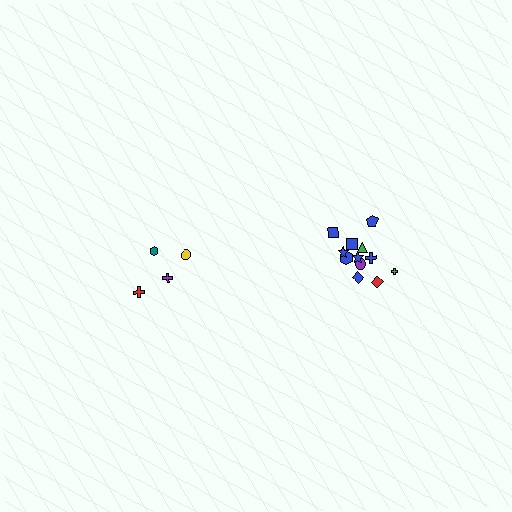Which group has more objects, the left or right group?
The right group.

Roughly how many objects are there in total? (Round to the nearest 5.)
Roughly 15 objects in total.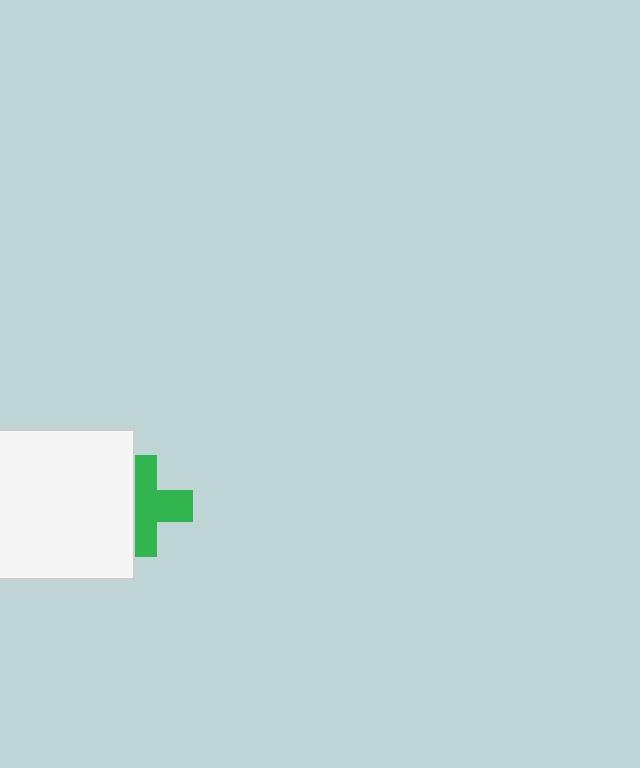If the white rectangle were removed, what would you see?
You would see the complete green cross.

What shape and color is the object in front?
The object in front is a white rectangle.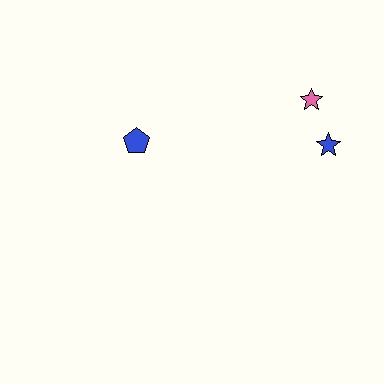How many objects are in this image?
There are 3 objects.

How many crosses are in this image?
There are no crosses.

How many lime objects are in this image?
There are no lime objects.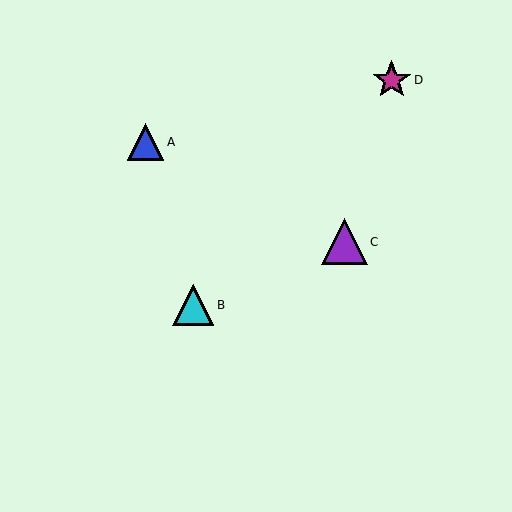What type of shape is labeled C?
Shape C is a purple triangle.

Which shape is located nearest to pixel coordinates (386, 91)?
The magenta star (labeled D) at (392, 80) is nearest to that location.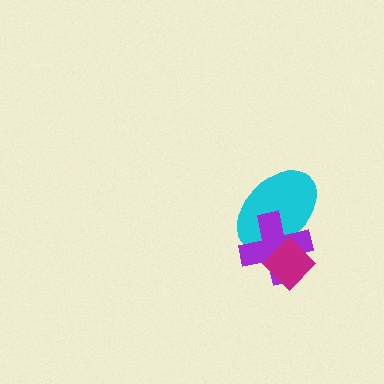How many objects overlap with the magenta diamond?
2 objects overlap with the magenta diamond.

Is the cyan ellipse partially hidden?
Yes, it is partially covered by another shape.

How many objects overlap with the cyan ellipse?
2 objects overlap with the cyan ellipse.